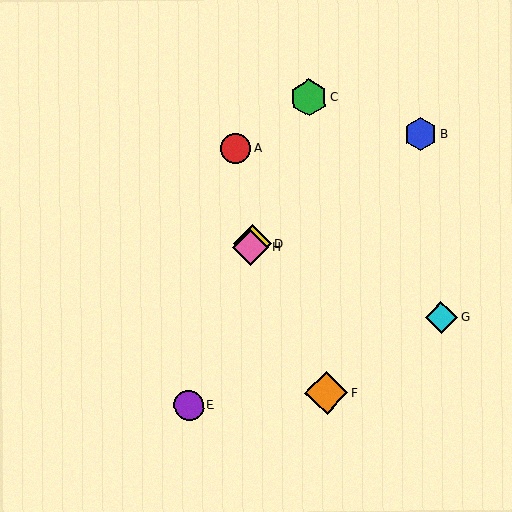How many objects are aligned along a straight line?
4 objects (C, D, E, H) are aligned along a straight line.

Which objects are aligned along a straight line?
Objects C, D, E, H are aligned along a straight line.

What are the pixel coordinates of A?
Object A is at (236, 148).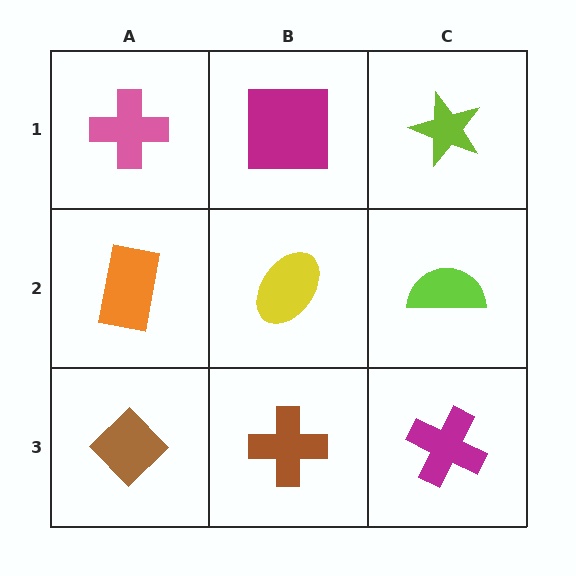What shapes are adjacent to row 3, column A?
An orange rectangle (row 2, column A), a brown cross (row 3, column B).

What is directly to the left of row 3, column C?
A brown cross.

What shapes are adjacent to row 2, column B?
A magenta square (row 1, column B), a brown cross (row 3, column B), an orange rectangle (row 2, column A), a lime semicircle (row 2, column C).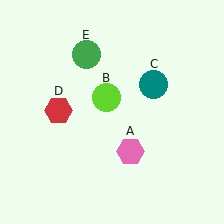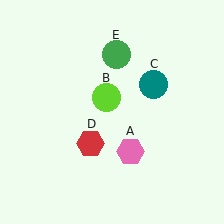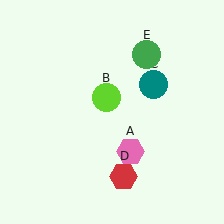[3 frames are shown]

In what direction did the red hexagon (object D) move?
The red hexagon (object D) moved down and to the right.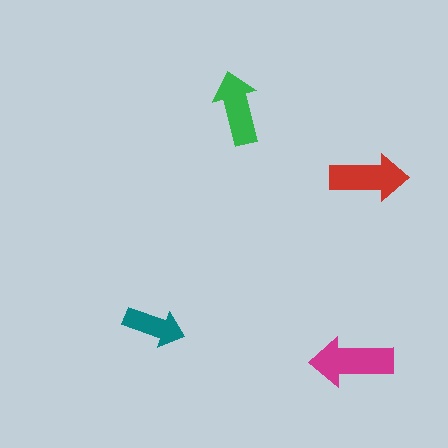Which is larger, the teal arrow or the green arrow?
The green one.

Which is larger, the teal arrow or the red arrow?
The red one.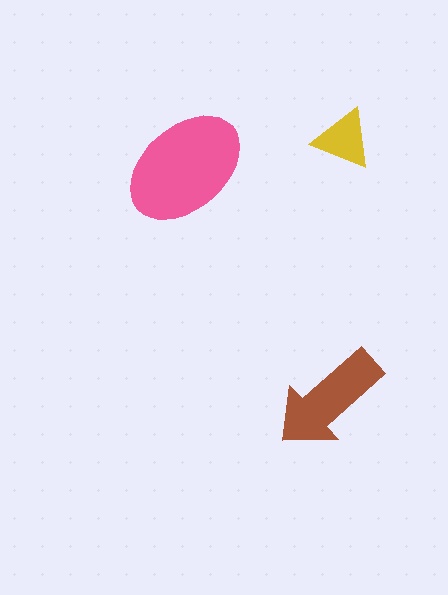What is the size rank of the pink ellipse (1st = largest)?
1st.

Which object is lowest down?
The brown arrow is bottommost.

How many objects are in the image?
There are 3 objects in the image.